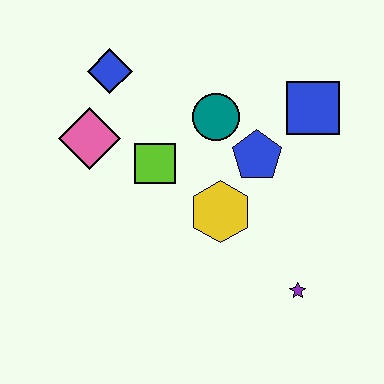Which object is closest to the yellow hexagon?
The blue pentagon is closest to the yellow hexagon.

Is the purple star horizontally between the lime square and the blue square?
Yes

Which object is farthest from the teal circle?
The purple star is farthest from the teal circle.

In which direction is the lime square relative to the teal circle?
The lime square is to the left of the teal circle.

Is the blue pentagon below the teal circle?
Yes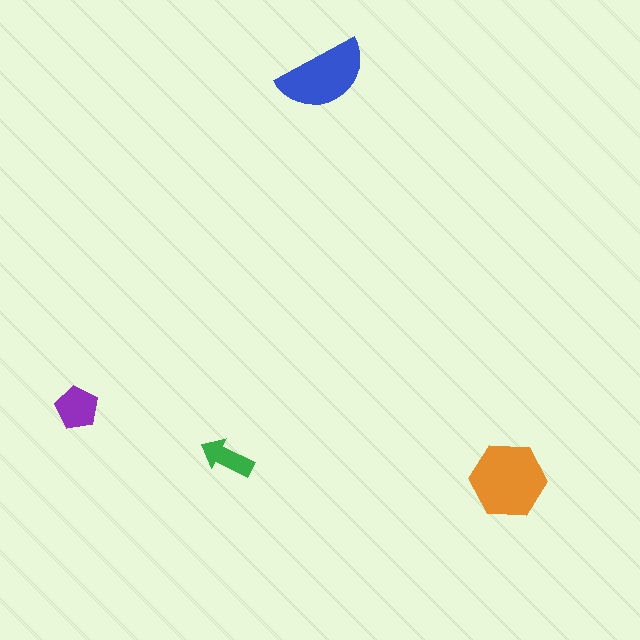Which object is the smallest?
The green arrow.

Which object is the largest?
The orange hexagon.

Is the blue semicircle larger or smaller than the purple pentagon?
Larger.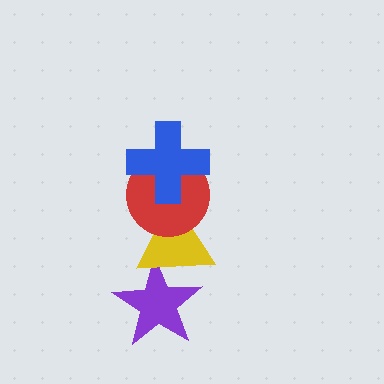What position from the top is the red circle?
The red circle is 2nd from the top.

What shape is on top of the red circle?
The blue cross is on top of the red circle.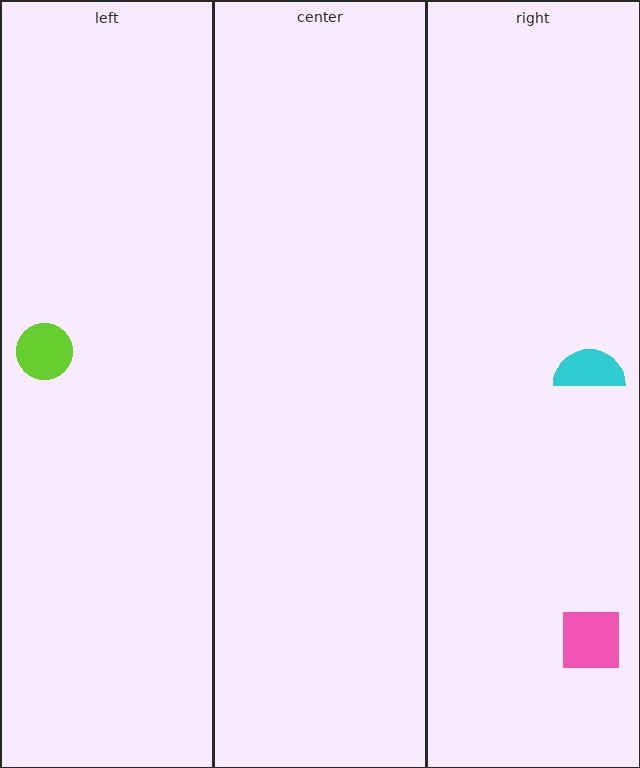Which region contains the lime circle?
The left region.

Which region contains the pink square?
The right region.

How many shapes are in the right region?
2.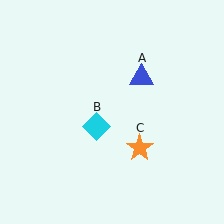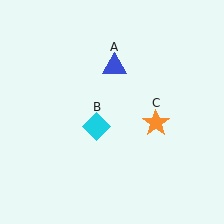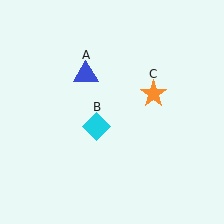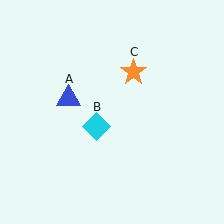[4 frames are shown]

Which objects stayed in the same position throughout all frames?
Cyan diamond (object B) remained stationary.